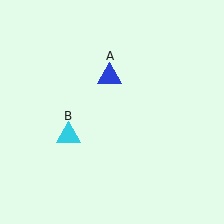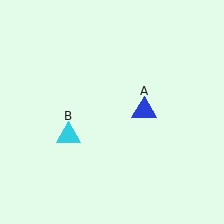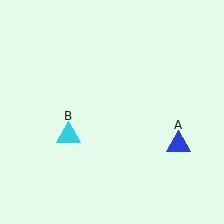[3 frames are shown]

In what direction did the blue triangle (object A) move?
The blue triangle (object A) moved down and to the right.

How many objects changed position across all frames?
1 object changed position: blue triangle (object A).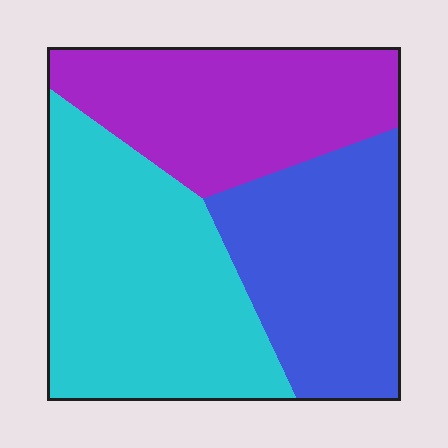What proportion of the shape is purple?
Purple covers roughly 30% of the shape.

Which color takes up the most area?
Cyan, at roughly 40%.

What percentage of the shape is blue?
Blue covers 30% of the shape.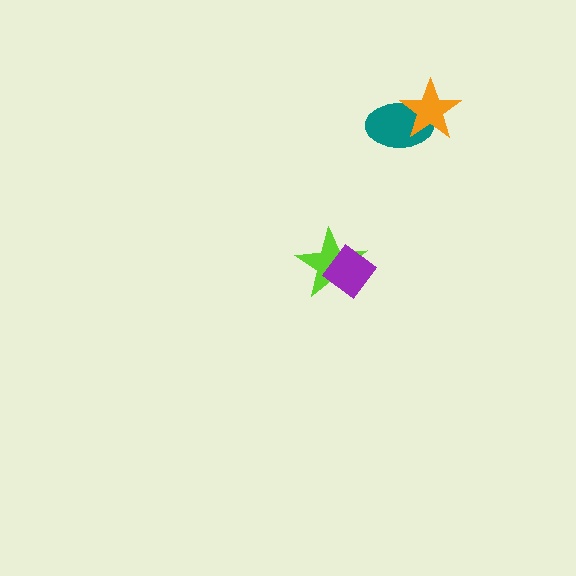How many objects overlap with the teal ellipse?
1 object overlaps with the teal ellipse.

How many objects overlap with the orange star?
1 object overlaps with the orange star.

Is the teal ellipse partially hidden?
Yes, it is partially covered by another shape.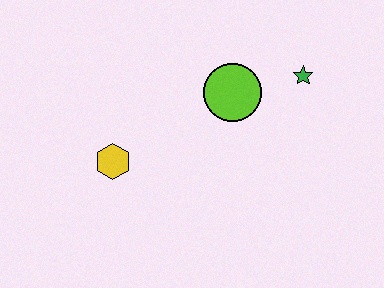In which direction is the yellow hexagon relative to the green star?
The yellow hexagon is to the left of the green star.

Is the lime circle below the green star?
Yes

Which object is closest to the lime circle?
The green star is closest to the lime circle.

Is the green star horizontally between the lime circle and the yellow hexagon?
No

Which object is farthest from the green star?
The yellow hexagon is farthest from the green star.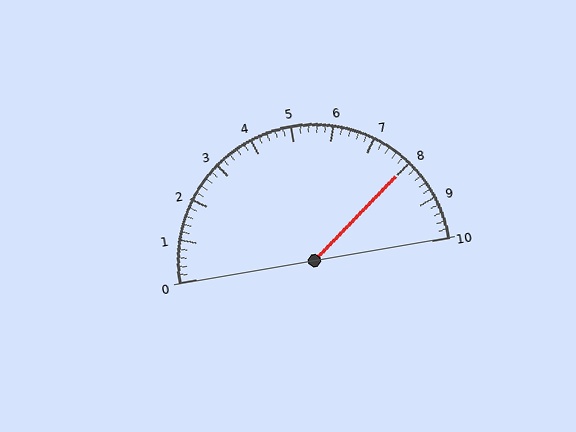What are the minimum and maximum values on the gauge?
The gauge ranges from 0 to 10.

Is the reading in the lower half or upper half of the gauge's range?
The reading is in the upper half of the range (0 to 10).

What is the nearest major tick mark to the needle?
The nearest major tick mark is 8.